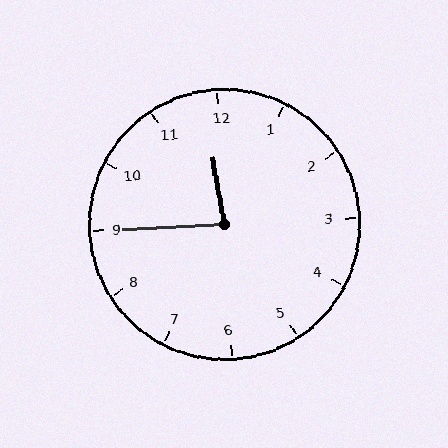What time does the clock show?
11:45.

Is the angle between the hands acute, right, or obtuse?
It is acute.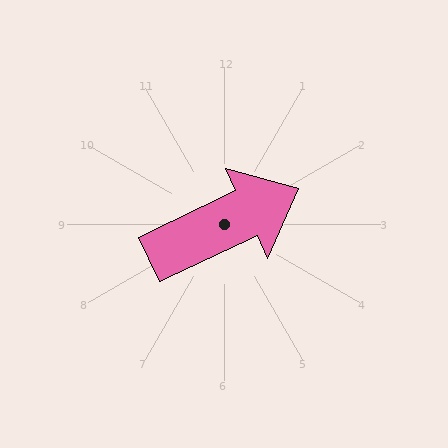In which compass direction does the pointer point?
Northeast.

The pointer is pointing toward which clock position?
Roughly 2 o'clock.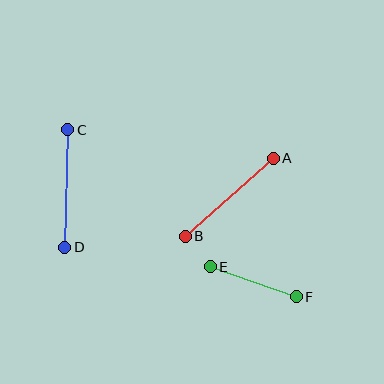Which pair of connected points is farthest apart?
Points C and D are farthest apart.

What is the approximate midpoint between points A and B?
The midpoint is at approximately (229, 197) pixels.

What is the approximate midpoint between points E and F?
The midpoint is at approximately (253, 282) pixels.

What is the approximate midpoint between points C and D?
The midpoint is at approximately (66, 189) pixels.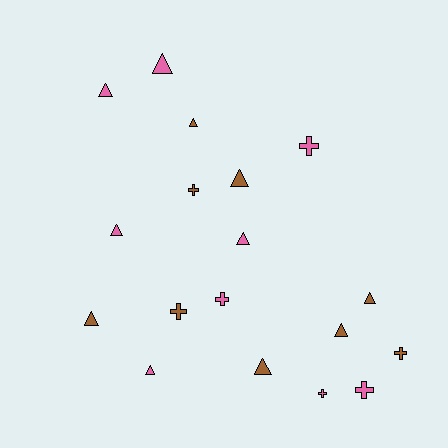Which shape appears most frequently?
Triangle, with 11 objects.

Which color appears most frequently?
Brown, with 9 objects.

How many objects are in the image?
There are 18 objects.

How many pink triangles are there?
There are 5 pink triangles.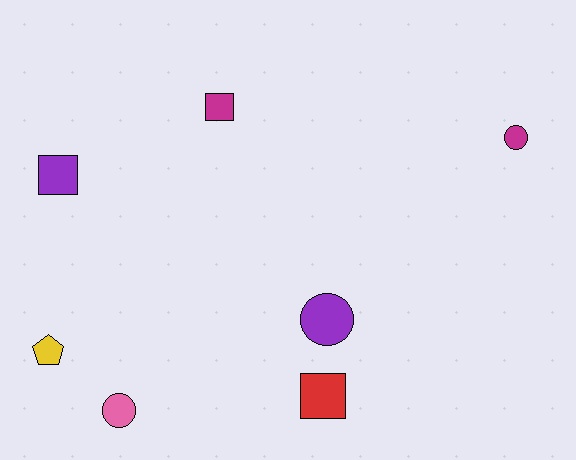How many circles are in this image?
There are 3 circles.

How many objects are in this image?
There are 7 objects.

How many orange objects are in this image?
There are no orange objects.